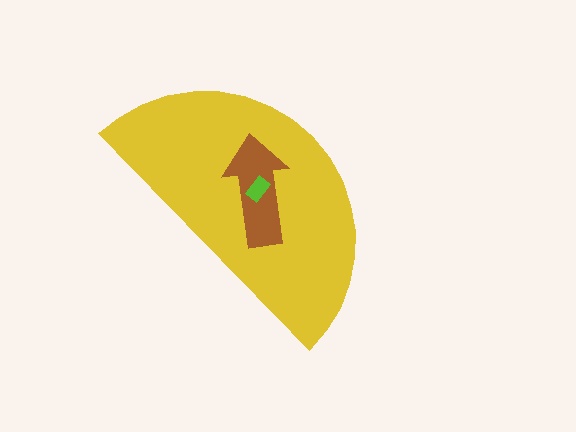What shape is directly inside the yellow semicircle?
The brown arrow.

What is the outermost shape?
The yellow semicircle.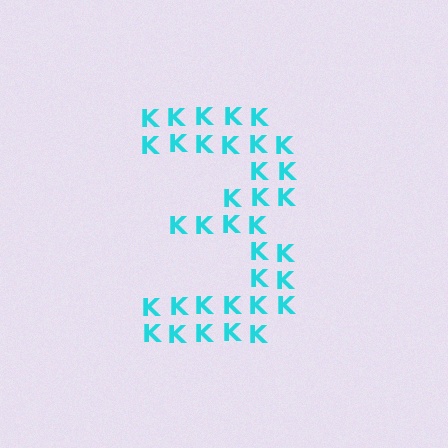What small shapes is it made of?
It is made of small letter K's.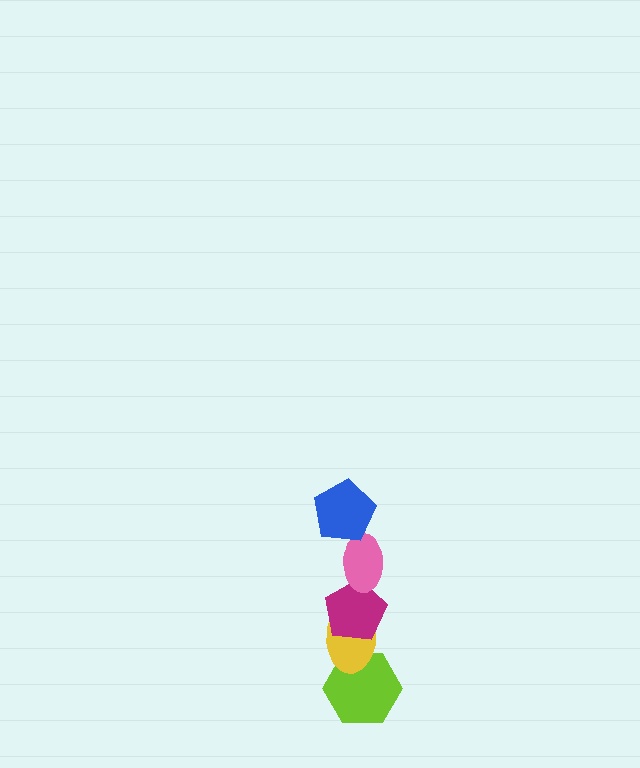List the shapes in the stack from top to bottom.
From top to bottom: the blue pentagon, the pink ellipse, the magenta pentagon, the yellow ellipse, the lime hexagon.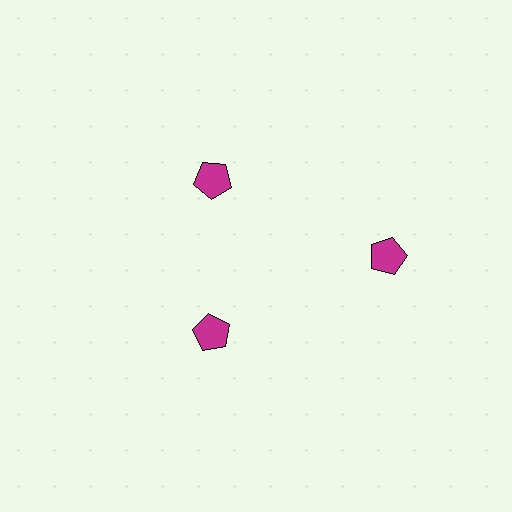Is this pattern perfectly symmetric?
No. The 3 magenta pentagons are arranged in a ring, but one element near the 3 o'clock position is pushed outward from the center, breaking the 3-fold rotational symmetry.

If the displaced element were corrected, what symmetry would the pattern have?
It would have 3-fold rotational symmetry — the pattern would map onto itself every 120 degrees.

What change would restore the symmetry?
The symmetry would be restored by moving it inward, back onto the ring so that all 3 pentagons sit at equal angles and equal distance from the center.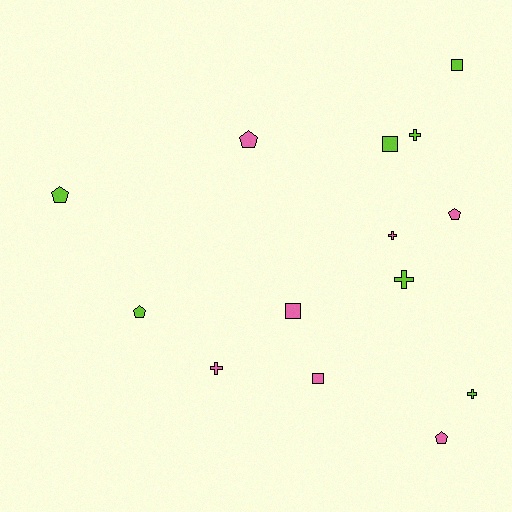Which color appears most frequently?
Lime, with 7 objects.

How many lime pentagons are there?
There are 2 lime pentagons.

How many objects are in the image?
There are 14 objects.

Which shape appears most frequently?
Pentagon, with 5 objects.